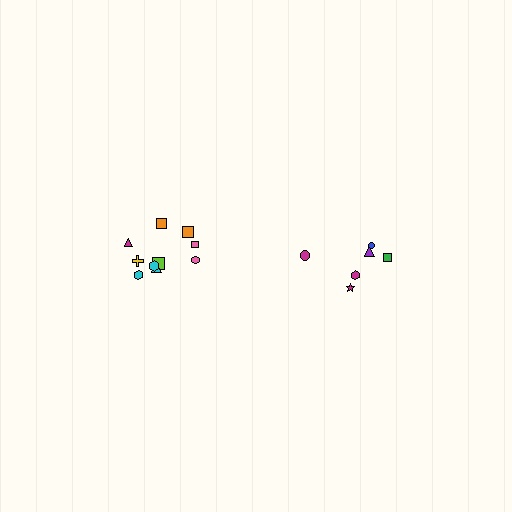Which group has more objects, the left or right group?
The left group.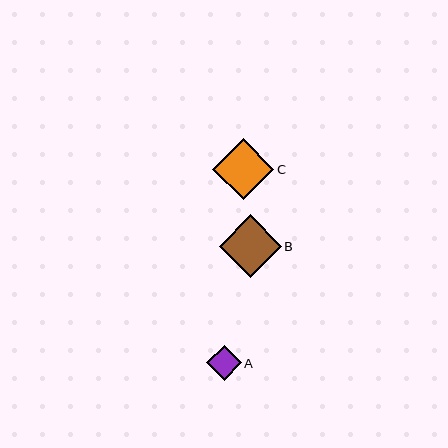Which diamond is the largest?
Diamond B is the largest with a size of approximately 62 pixels.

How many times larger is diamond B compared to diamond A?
Diamond B is approximately 1.8 times the size of diamond A.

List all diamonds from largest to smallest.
From largest to smallest: B, C, A.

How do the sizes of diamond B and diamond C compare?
Diamond B and diamond C are approximately the same size.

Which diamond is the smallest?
Diamond A is the smallest with a size of approximately 35 pixels.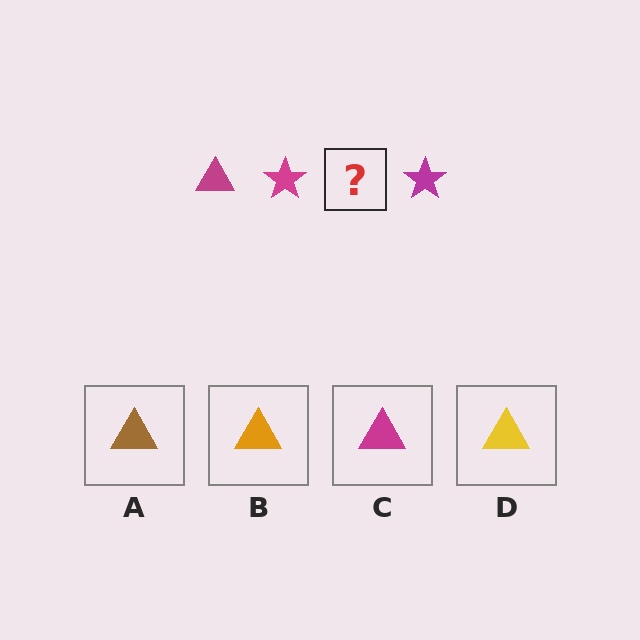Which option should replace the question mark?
Option C.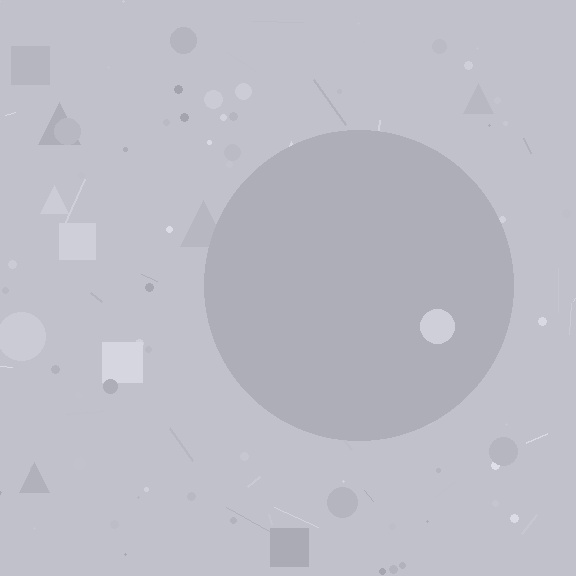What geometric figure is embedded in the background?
A circle is embedded in the background.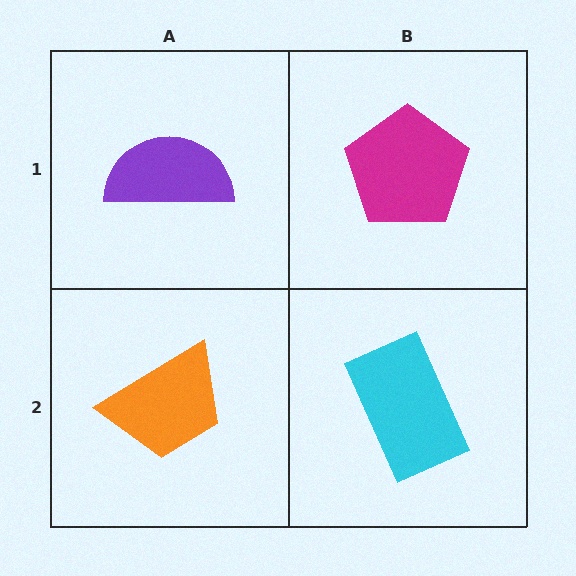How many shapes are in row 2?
2 shapes.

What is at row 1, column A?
A purple semicircle.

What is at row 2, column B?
A cyan rectangle.